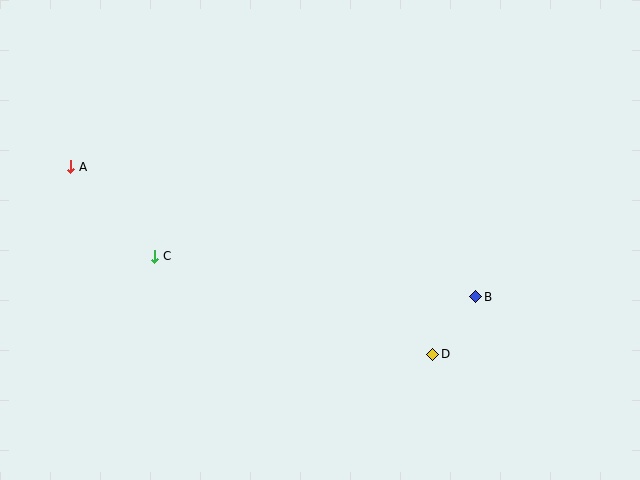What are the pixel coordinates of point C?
Point C is at (155, 256).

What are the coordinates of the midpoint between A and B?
The midpoint between A and B is at (273, 232).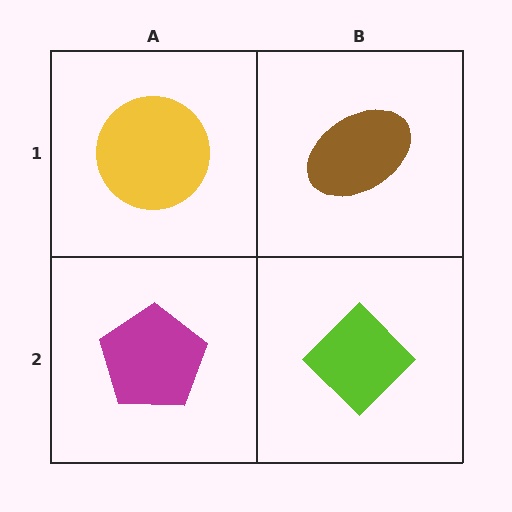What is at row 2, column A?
A magenta pentagon.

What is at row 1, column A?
A yellow circle.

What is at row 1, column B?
A brown ellipse.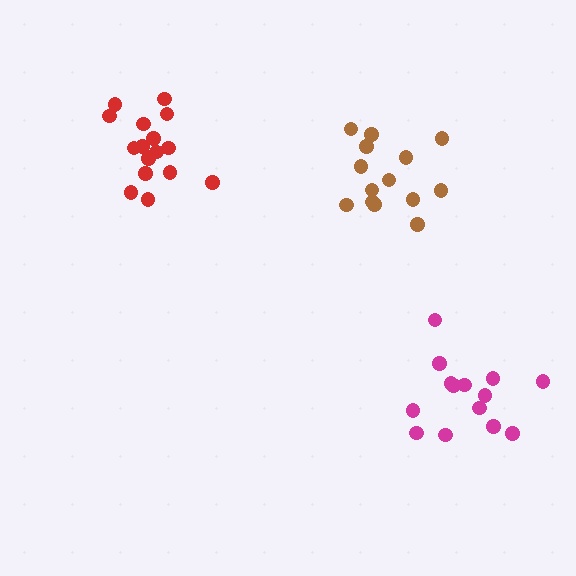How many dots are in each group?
Group 1: 14 dots, Group 2: 14 dots, Group 3: 16 dots (44 total).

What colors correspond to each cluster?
The clusters are colored: brown, magenta, red.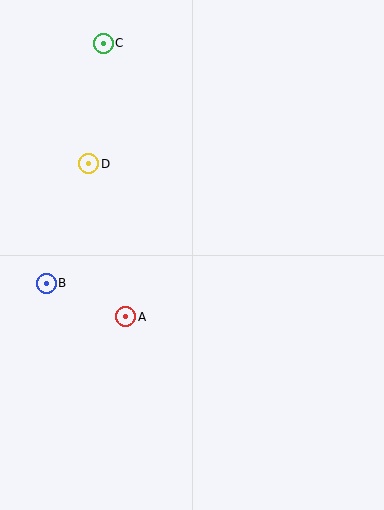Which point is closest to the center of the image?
Point A at (126, 317) is closest to the center.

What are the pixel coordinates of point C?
Point C is at (103, 43).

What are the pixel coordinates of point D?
Point D is at (89, 164).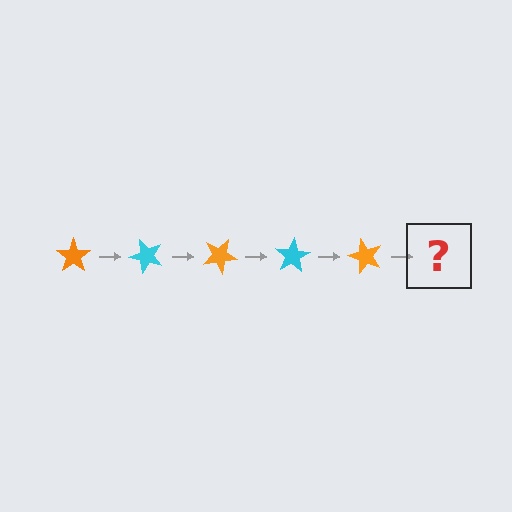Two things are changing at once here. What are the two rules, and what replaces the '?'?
The two rules are that it rotates 50 degrees each step and the color cycles through orange and cyan. The '?' should be a cyan star, rotated 250 degrees from the start.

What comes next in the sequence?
The next element should be a cyan star, rotated 250 degrees from the start.